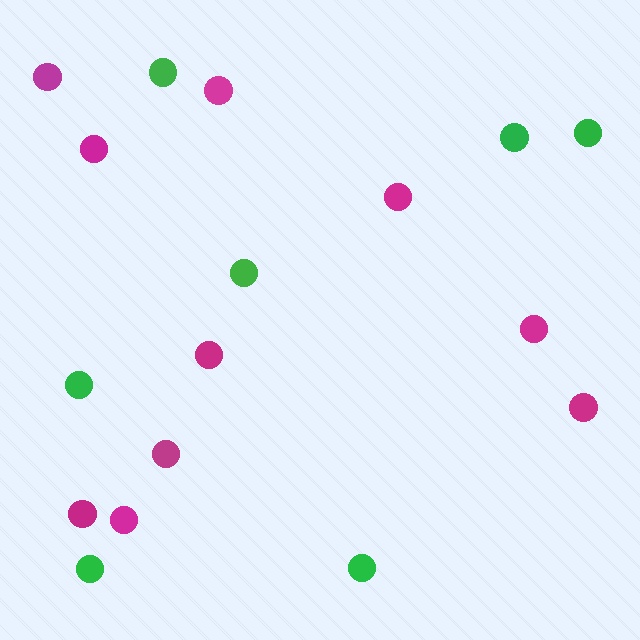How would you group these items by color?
There are 2 groups: one group of magenta circles (10) and one group of green circles (7).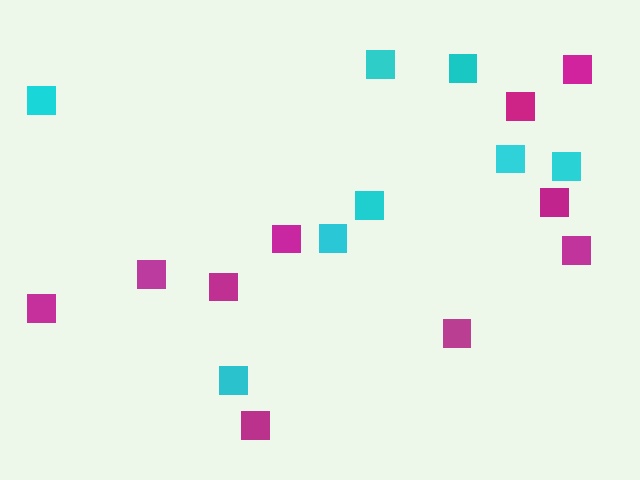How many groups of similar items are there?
There are 2 groups: one group of cyan squares (8) and one group of magenta squares (10).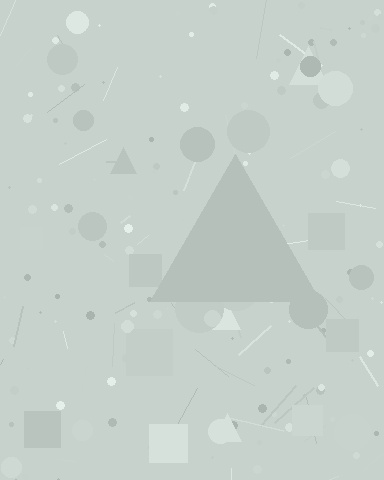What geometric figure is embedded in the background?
A triangle is embedded in the background.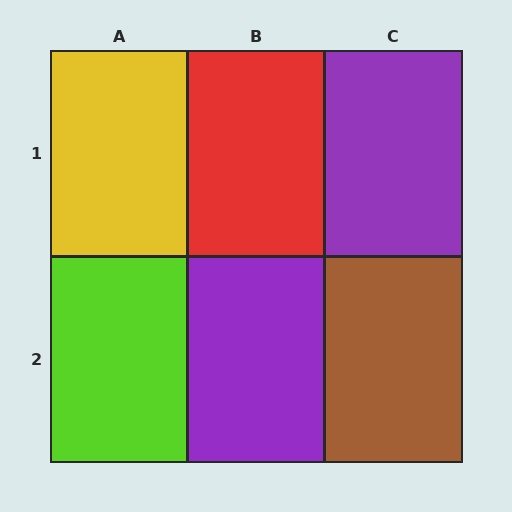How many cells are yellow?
1 cell is yellow.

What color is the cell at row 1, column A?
Yellow.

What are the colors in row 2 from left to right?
Lime, purple, brown.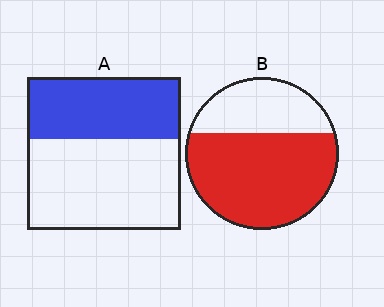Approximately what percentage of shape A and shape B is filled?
A is approximately 40% and B is approximately 65%.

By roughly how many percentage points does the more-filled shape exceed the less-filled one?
By roughly 25 percentage points (B over A).